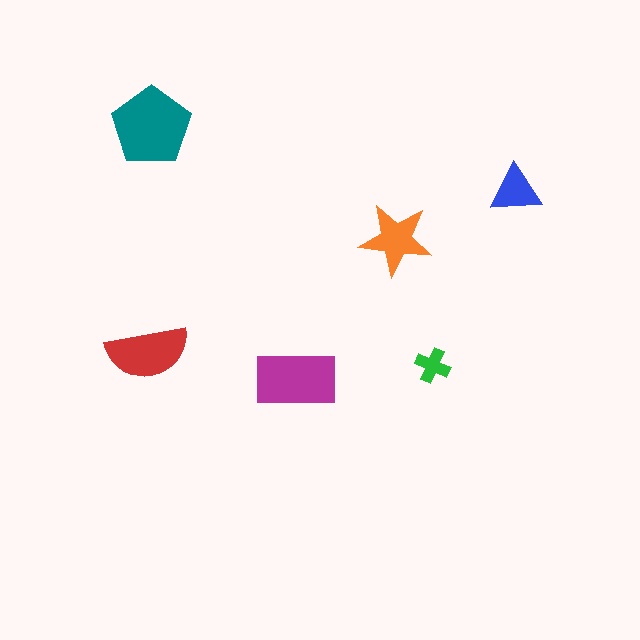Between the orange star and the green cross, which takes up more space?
The orange star.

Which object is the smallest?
The green cross.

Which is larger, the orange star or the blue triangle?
The orange star.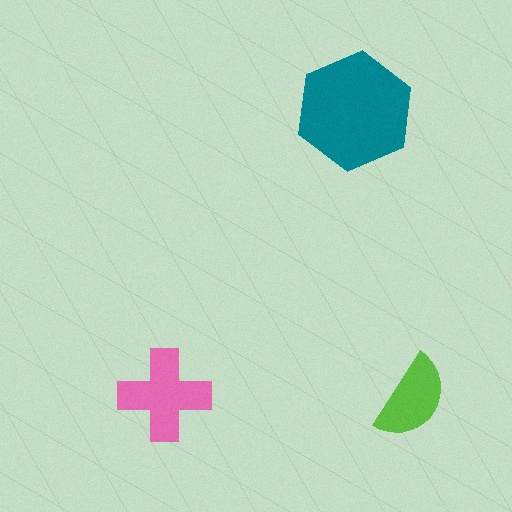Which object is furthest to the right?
The lime semicircle is rightmost.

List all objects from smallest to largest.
The lime semicircle, the pink cross, the teal hexagon.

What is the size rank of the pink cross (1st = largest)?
2nd.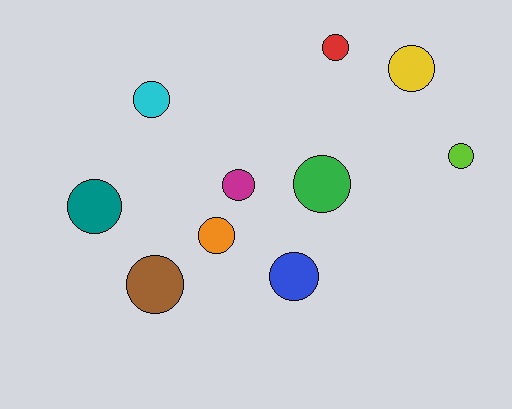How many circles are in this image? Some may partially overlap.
There are 10 circles.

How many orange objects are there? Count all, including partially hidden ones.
There is 1 orange object.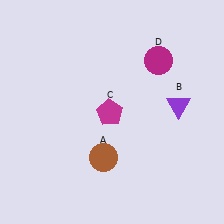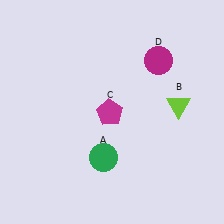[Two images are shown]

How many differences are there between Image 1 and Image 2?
There are 2 differences between the two images.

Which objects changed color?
A changed from brown to green. B changed from purple to lime.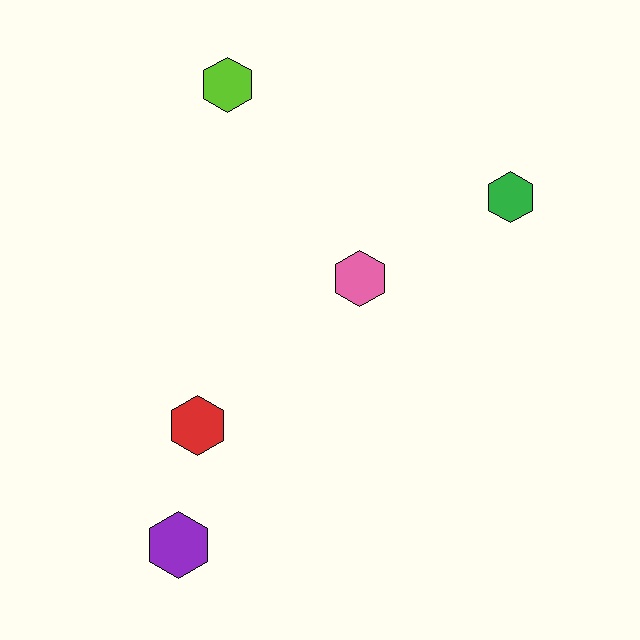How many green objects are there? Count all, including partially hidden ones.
There is 1 green object.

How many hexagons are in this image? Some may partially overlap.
There are 5 hexagons.